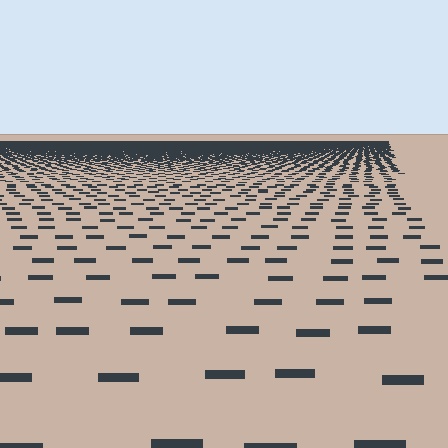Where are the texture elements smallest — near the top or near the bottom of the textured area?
Near the top.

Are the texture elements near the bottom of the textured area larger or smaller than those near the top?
Larger. Near the bottom, elements are closer to the viewer and appear at a bigger on-screen size.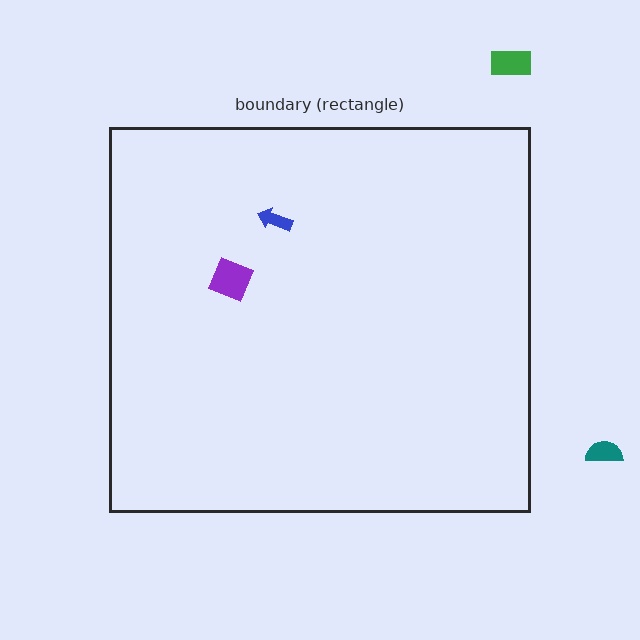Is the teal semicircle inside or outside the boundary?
Outside.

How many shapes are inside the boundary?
2 inside, 2 outside.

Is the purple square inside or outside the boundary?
Inside.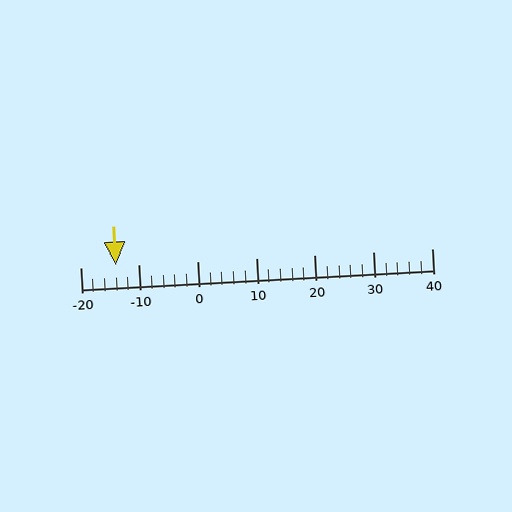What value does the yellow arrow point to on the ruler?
The yellow arrow points to approximately -14.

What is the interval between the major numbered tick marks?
The major tick marks are spaced 10 units apart.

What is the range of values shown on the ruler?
The ruler shows values from -20 to 40.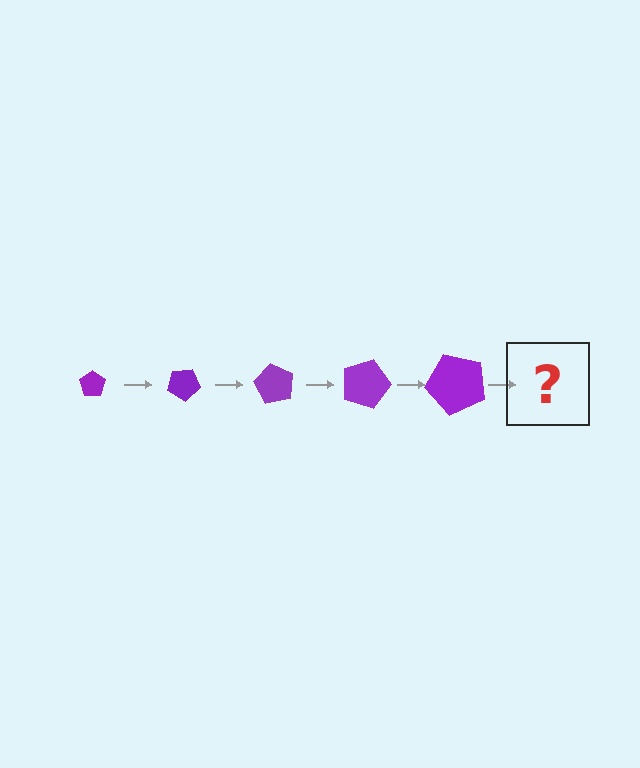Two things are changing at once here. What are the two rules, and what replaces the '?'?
The two rules are that the pentagon grows larger each step and it rotates 30 degrees each step. The '?' should be a pentagon, larger than the previous one and rotated 150 degrees from the start.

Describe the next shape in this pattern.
It should be a pentagon, larger than the previous one and rotated 150 degrees from the start.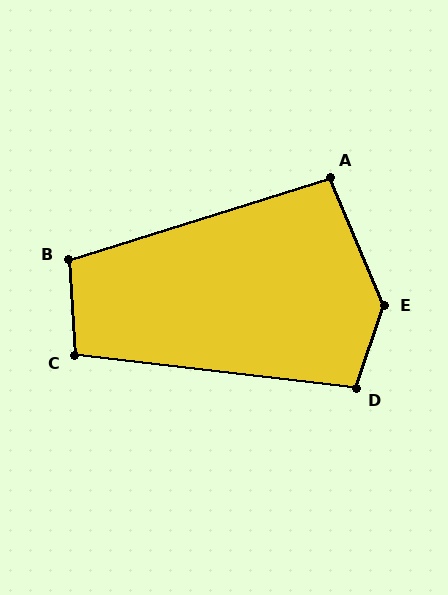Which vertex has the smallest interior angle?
A, at approximately 95 degrees.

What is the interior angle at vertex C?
Approximately 101 degrees (obtuse).